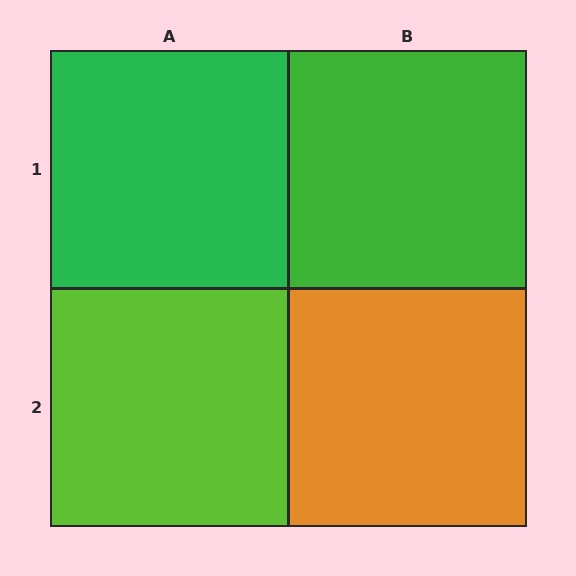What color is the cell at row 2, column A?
Lime.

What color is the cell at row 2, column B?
Orange.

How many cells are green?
2 cells are green.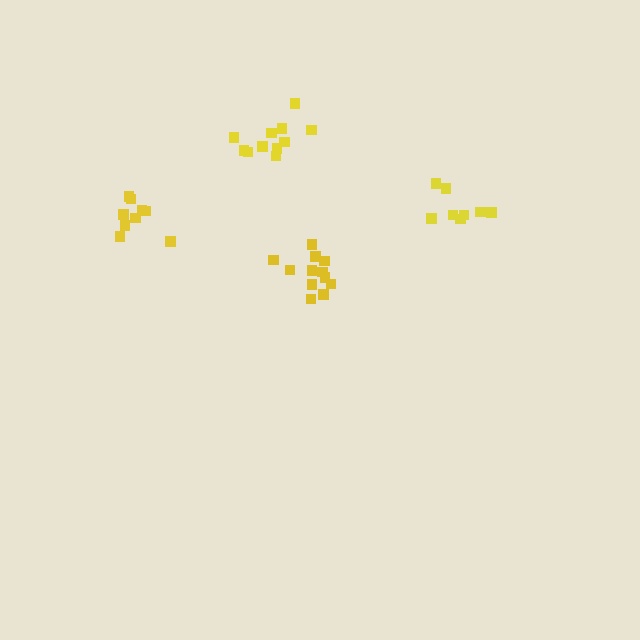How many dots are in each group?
Group 1: 12 dots, Group 2: 9 dots, Group 3: 8 dots, Group 4: 11 dots (40 total).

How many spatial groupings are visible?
There are 4 spatial groupings.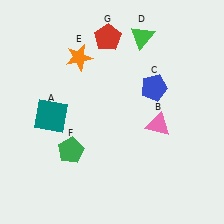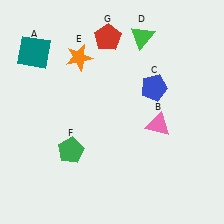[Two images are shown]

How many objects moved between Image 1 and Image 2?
1 object moved between the two images.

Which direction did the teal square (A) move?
The teal square (A) moved up.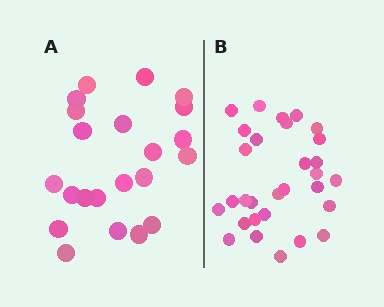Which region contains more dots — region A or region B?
Region B (the right region) has more dots.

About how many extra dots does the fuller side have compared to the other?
Region B has roughly 8 or so more dots than region A.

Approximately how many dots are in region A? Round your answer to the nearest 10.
About 20 dots. (The exact count is 22, which rounds to 20.)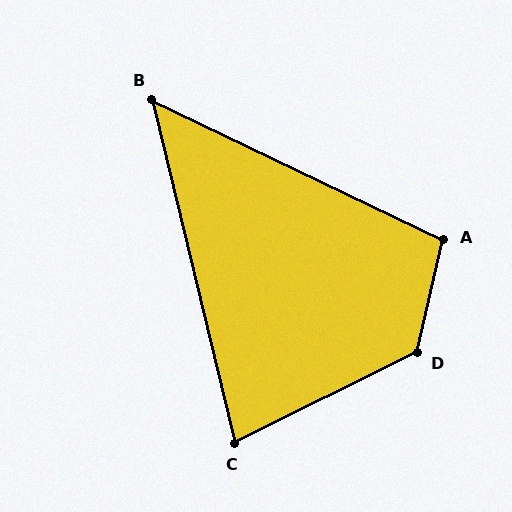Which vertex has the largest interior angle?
D, at approximately 129 degrees.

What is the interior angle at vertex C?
Approximately 77 degrees (acute).